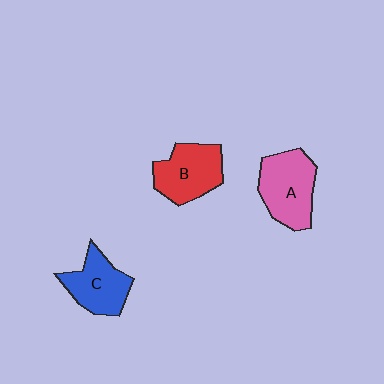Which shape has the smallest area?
Shape C (blue).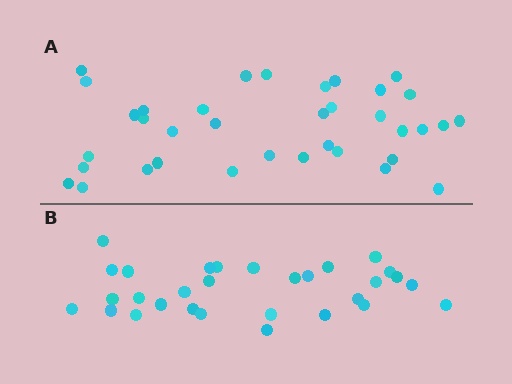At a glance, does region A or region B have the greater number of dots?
Region A (the top region) has more dots.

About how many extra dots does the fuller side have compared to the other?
Region A has about 6 more dots than region B.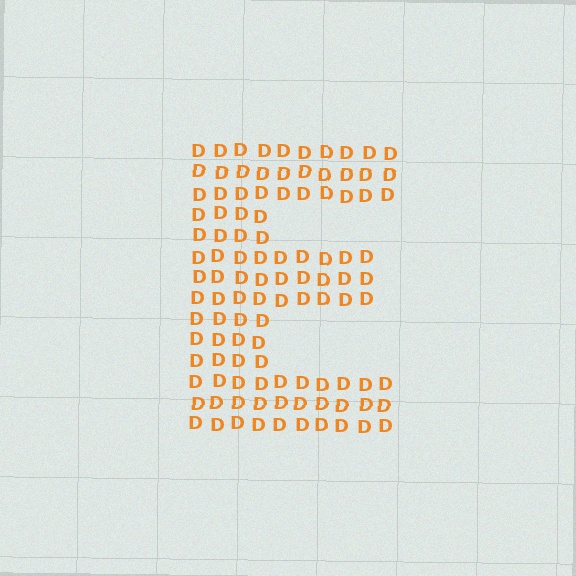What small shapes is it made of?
It is made of small letter D's.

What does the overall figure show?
The overall figure shows the letter E.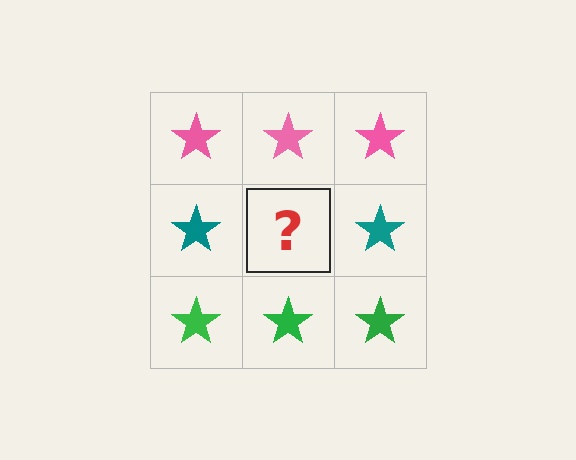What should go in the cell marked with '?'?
The missing cell should contain a teal star.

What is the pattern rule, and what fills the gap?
The rule is that each row has a consistent color. The gap should be filled with a teal star.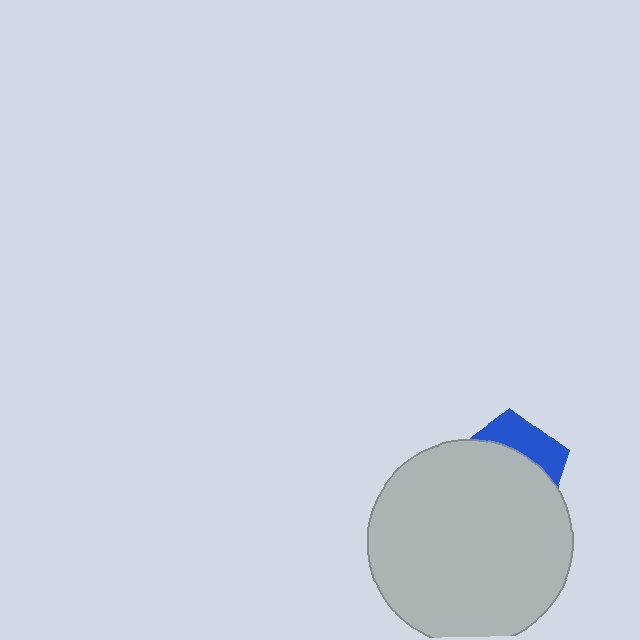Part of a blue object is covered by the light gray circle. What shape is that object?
It is a pentagon.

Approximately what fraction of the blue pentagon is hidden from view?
Roughly 70% of the blue pentagon is hidden behind the light gray circle.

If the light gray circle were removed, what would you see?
You would see the complete blue pentagon.